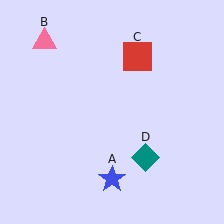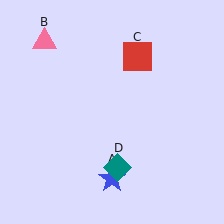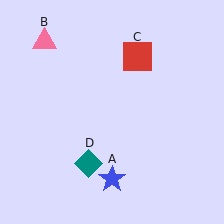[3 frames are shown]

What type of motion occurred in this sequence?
The teal diamond (object D) rotated clockwise around the center of the scene.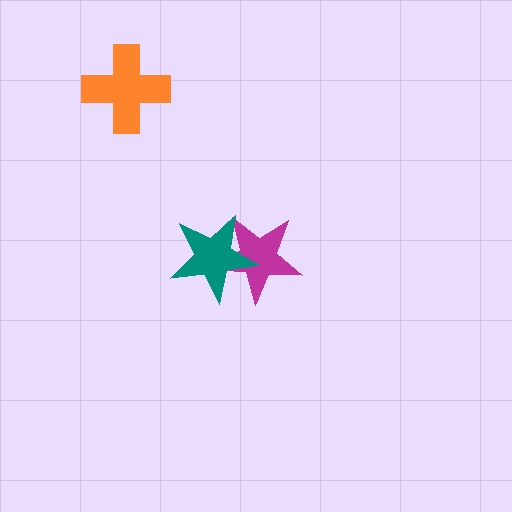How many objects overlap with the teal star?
1 object overlaps with the teal star.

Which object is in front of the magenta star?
The teal star is in front of the magenta star.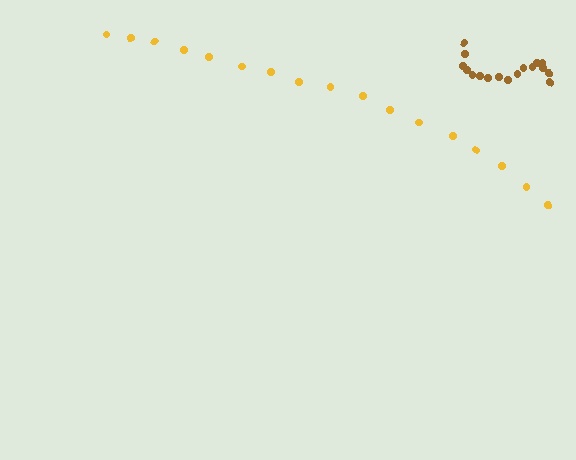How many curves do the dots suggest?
There are 2 distinct paths.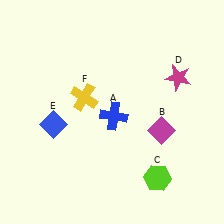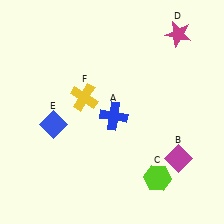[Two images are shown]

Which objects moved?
The objects that moved are: the magenta diamond (B), the magenta star (D).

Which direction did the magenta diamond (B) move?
The magenta diamond (B) moved down.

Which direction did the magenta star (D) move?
The magenta star (D) moved up.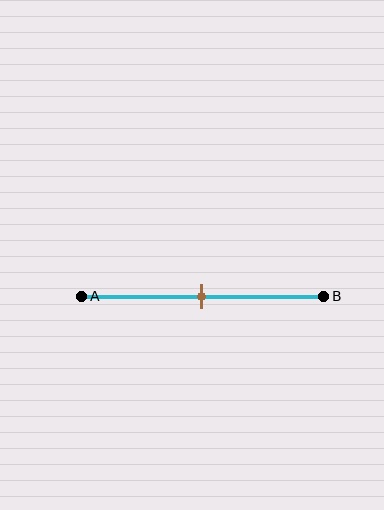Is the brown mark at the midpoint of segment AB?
Yes, the mark is approximately at the midpoint.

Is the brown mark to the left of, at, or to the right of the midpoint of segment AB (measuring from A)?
The brown mark is approximately at the midpoint of segment AB.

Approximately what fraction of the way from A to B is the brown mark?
The brown mark is approximately 50% of the way from A to B.